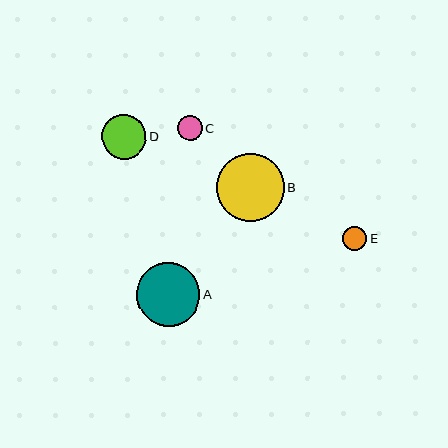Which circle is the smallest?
Circle E is the smallest with a size of approximately 24 pixels.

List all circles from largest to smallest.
From largest to smallest: B, A, D, C, E.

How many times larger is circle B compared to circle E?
Circle B is approximately 2.8 times the size of circle E.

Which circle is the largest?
Circle B is the largest with a size of approximately 68 pixels.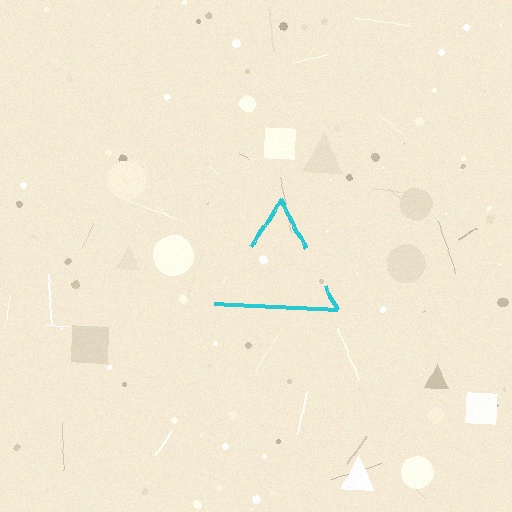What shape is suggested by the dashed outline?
The dashed outline suggests a triangle.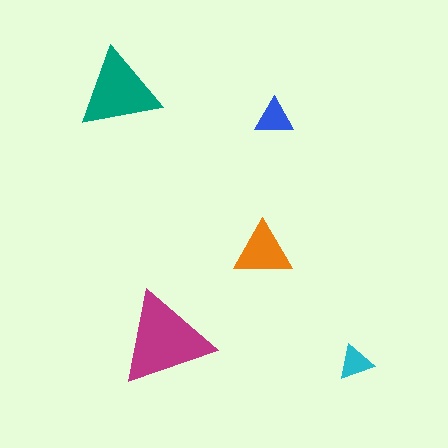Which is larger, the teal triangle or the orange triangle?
The teal one.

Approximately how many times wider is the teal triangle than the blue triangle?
About 2 times wider.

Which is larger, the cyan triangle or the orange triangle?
The orange one.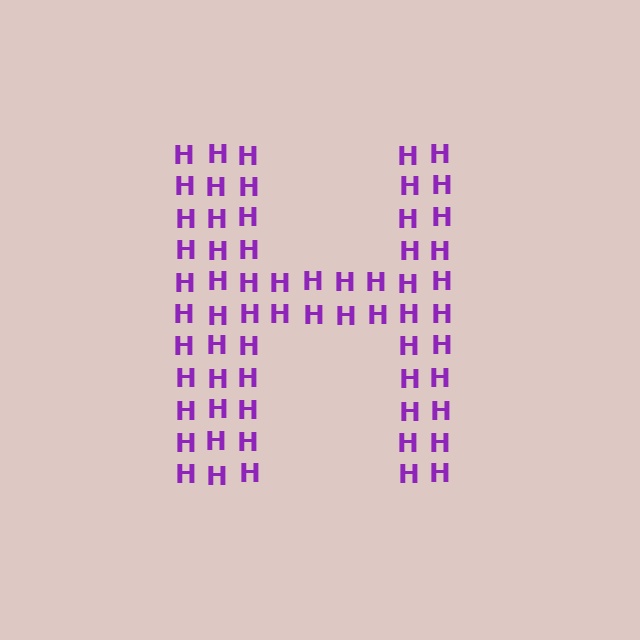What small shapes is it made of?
It is made of small letter H's.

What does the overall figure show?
The overall figure shows the letter H.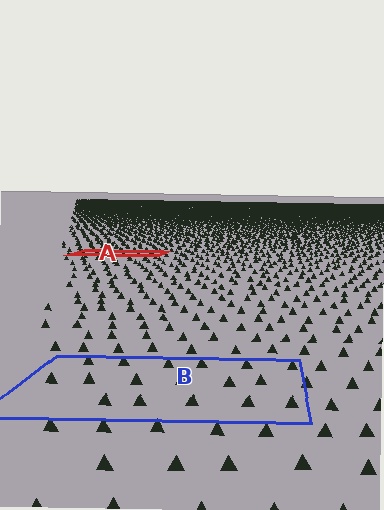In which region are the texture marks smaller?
The texture marks are smaller in region A, because it is farther away.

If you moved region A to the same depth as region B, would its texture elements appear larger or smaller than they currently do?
They would appear larger. At a closer depth, the same texture elements are projected at a bigger on-screen size.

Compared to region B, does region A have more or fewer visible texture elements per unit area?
Region A has more texture elements per unit area — they are packed more densely because it is farther away.